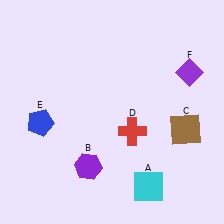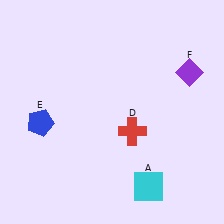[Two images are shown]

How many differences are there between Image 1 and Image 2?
There are 2 differences between the two images.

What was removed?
The brown square (C), the purple hexagon (B) were removed in Image 2.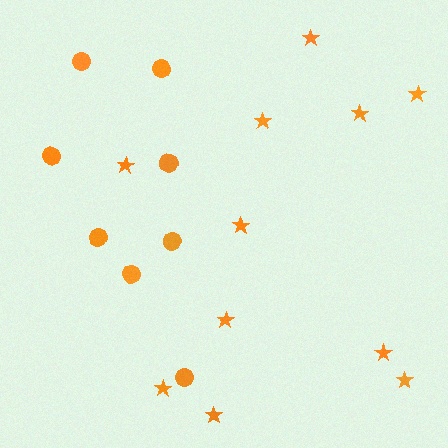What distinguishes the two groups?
There are 2 groups: one group of circles (8) and one group of stars (11).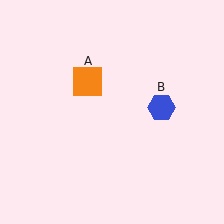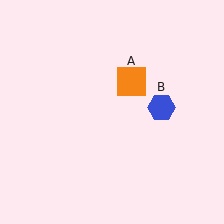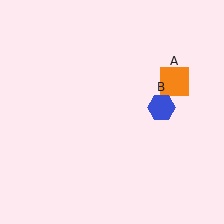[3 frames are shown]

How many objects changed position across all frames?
1 object changed position: orange square (object A).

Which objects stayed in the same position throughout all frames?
Blue hexagon (object B) remained stationary.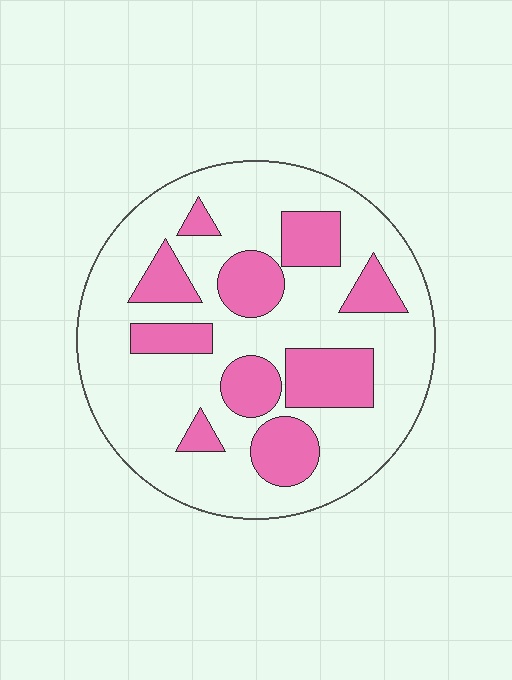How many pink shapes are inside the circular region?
10.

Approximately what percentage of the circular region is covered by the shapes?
Approximately 30%.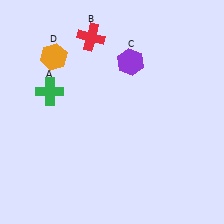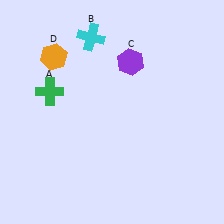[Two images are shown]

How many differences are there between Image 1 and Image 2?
There is 1 difference between the two images.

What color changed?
The cross (B) changed from red in Image 1 to cyan in Image 2.